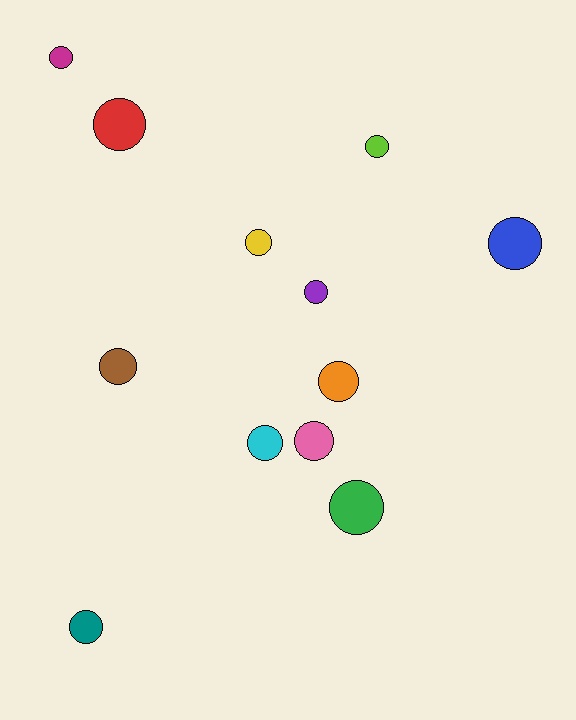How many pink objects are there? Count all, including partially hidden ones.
There is 1 pink object.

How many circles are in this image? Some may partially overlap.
There are 12 circles.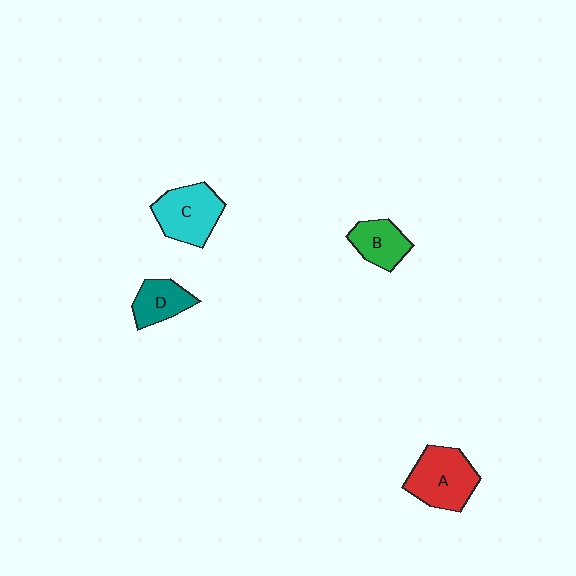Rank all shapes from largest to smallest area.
From largest to smallest: A (red), C (cyan), B (green), D (teal).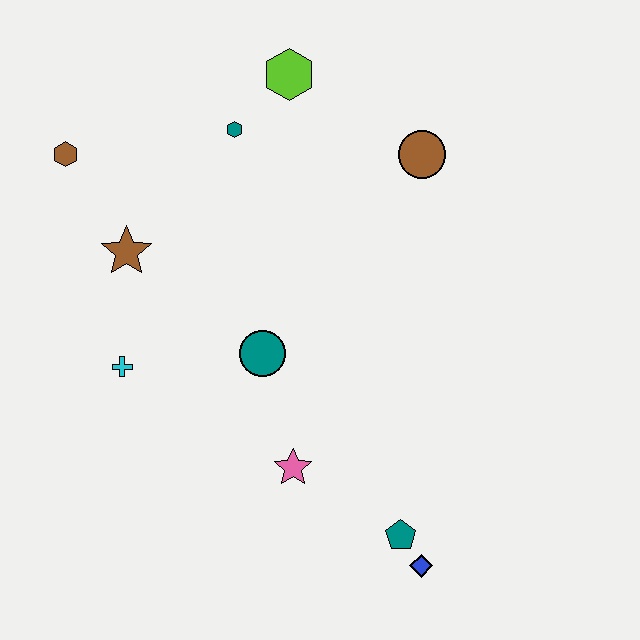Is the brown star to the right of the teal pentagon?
No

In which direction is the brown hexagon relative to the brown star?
The brown hexagon is above the brown star.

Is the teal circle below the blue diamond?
No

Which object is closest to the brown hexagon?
The brown star is closest to the brown hexagon.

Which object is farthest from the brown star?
The blue diamond is farthest from the brown star.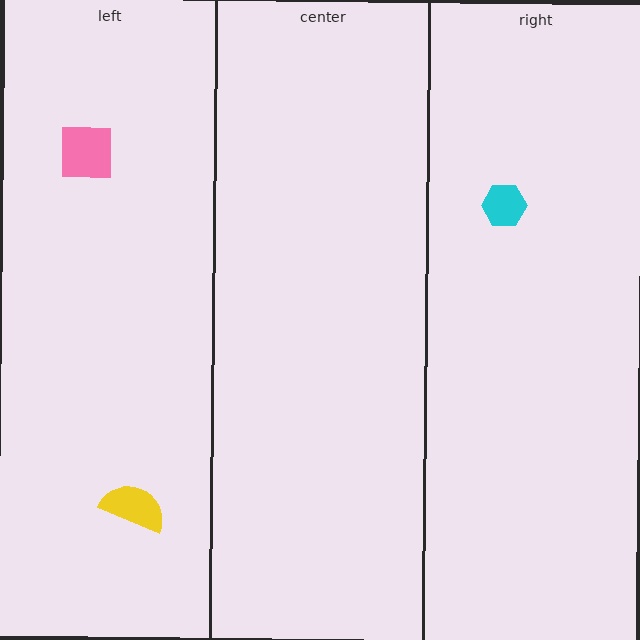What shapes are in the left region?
The pink square, the yellow semicircle.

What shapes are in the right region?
The cyan hexagon.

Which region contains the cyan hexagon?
The right region.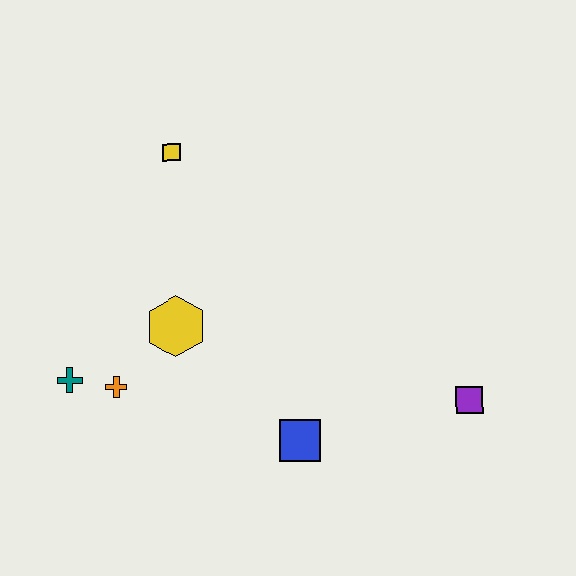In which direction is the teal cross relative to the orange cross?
The teal cross is to the left of the orange cross.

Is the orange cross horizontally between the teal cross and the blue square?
Yes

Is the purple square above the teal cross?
No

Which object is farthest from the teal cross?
The purple square is farthest from the teal cross.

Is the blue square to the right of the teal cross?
Yes